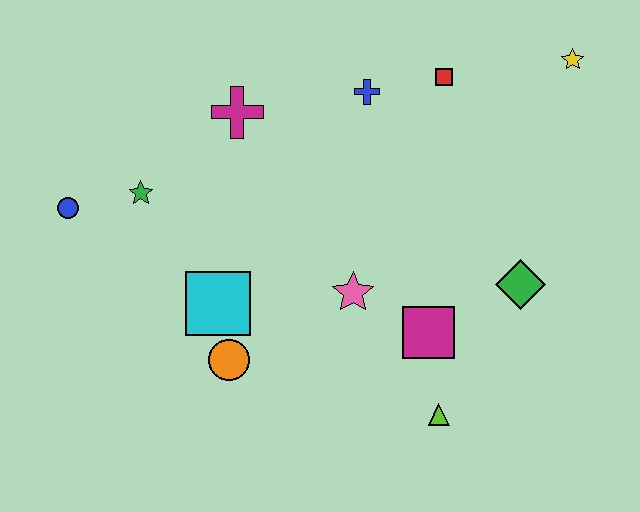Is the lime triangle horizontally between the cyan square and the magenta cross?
No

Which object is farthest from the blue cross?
The lime triangle is farthest from the blue cross.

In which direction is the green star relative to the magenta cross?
The green star is to the left of the magenta cross.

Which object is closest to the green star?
The blue circle is closest to the green star.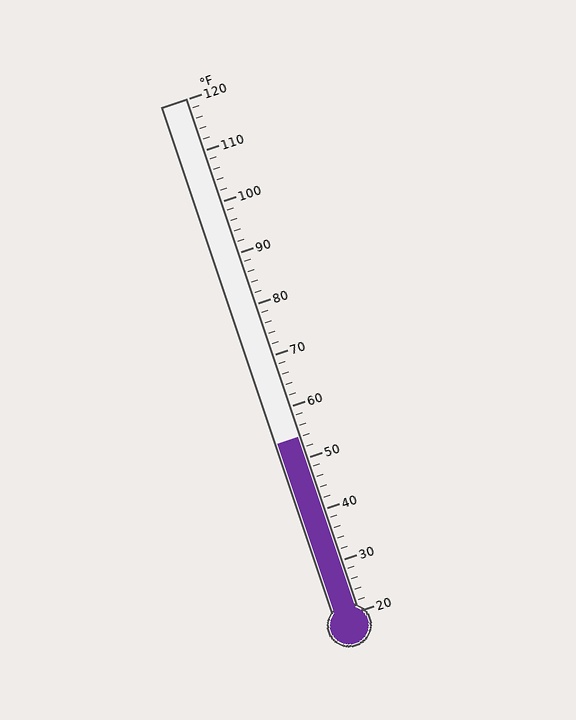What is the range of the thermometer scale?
The thermometer scale ranges from 20°F to 120°F.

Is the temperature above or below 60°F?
The temperature is below 60°F.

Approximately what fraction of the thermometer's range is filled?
The thermometer is filled to approximately 35% of its range.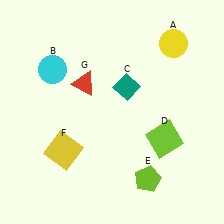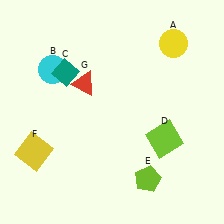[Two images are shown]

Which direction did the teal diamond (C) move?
The teal diamond (C) moved left.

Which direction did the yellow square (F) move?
The yellow square (F) moved left.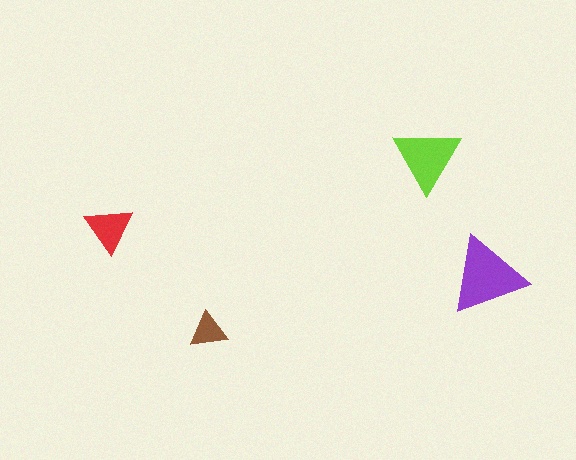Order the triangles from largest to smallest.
the purple one, the lime one, the red one, the brown one.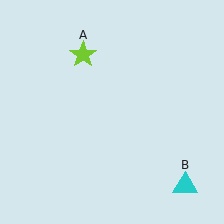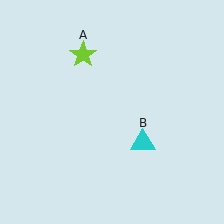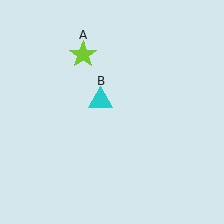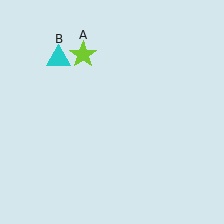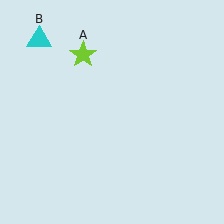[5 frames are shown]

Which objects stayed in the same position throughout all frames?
Lime star (object A) remained stationary.